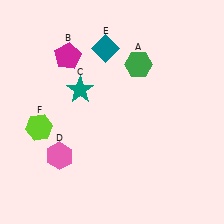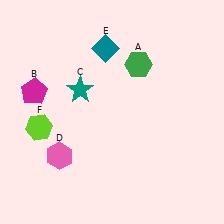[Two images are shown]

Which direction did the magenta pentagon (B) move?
The magenta pentagon (B) moved down.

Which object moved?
The magenta pentagon (B) moved down.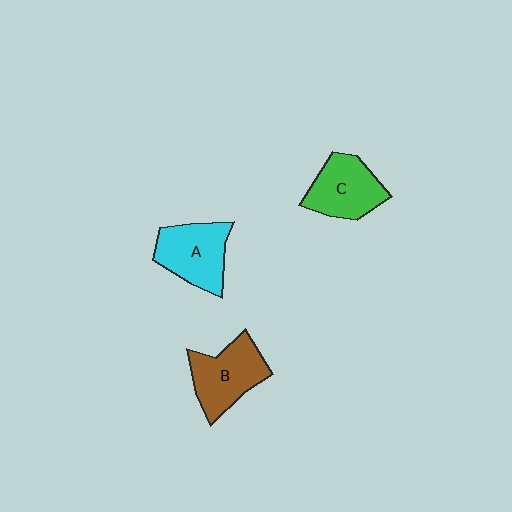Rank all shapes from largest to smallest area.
From largest to smallest: B (brown), A (cyan), C (green).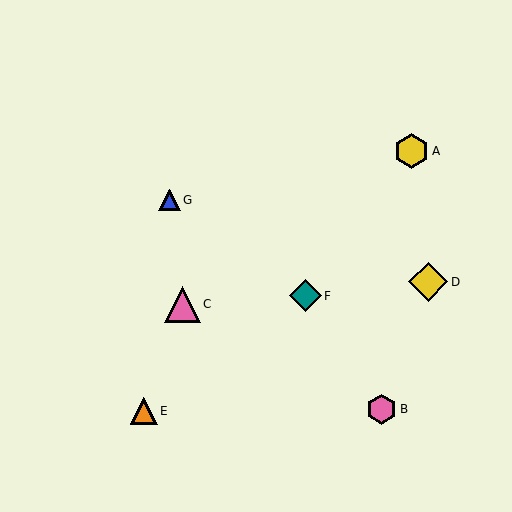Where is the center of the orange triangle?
The center of the orange triangle is at (144, 411).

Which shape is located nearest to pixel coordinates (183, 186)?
The blue triangle (labeled G) at (170, 200) is nearest to that location.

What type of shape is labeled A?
Shape A is a yellow hexagon.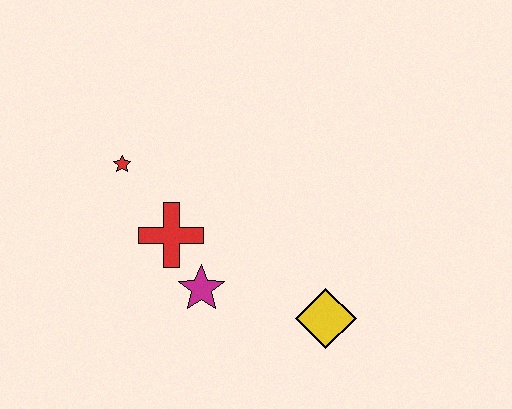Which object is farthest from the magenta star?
The red star is farthest from the magenta star.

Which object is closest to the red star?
The red cross is closest to the red star.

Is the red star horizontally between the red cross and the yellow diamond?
No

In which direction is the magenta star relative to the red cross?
The magenta star is below the red cross.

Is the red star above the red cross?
Yes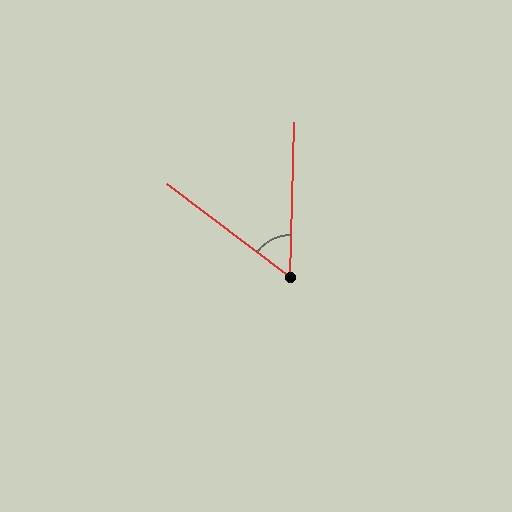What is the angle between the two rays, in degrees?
Approximately 54 degrees.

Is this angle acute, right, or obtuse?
It is acute.